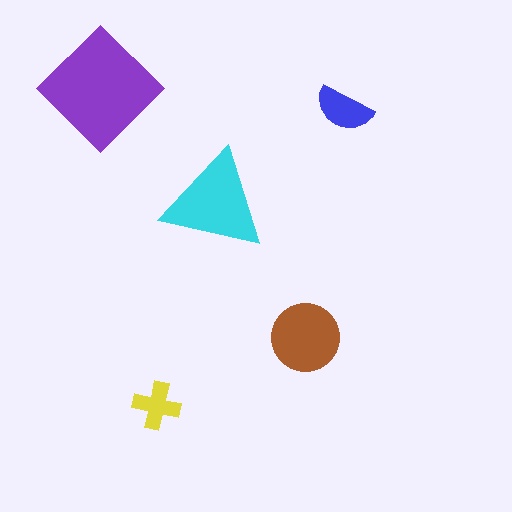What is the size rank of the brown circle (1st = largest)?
3rd.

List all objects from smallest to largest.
The yellow cross, the blue semicircle, the brown circle, the cyan triangle, the purple diamond.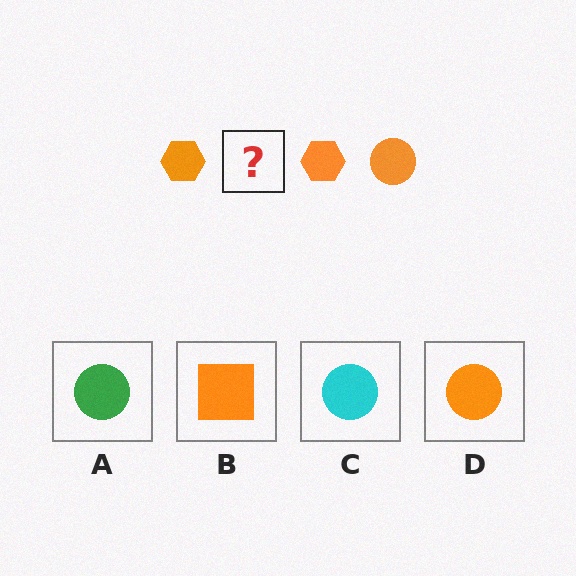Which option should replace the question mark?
Option D.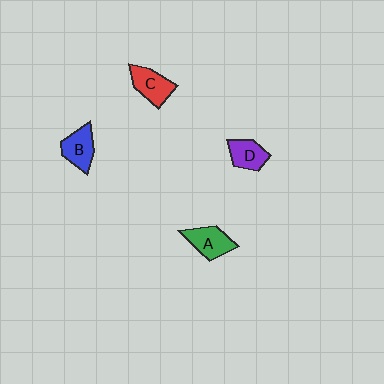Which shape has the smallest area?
Shape D (purple).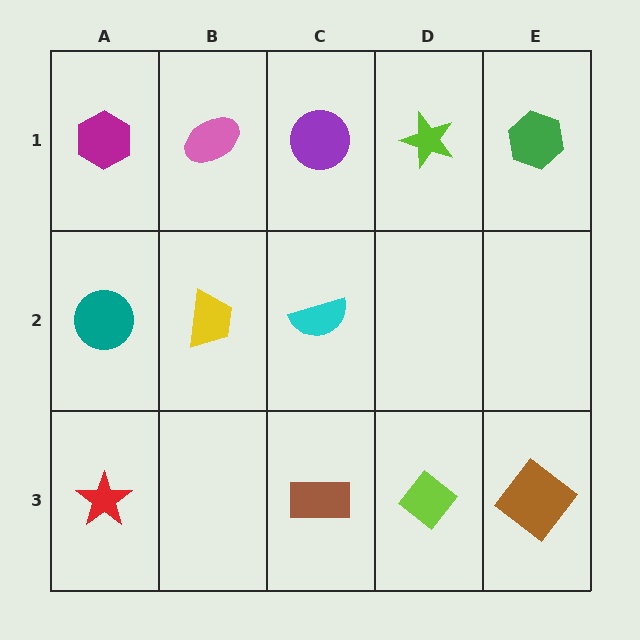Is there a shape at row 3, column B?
No, that cell is empty.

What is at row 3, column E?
A brown diamond.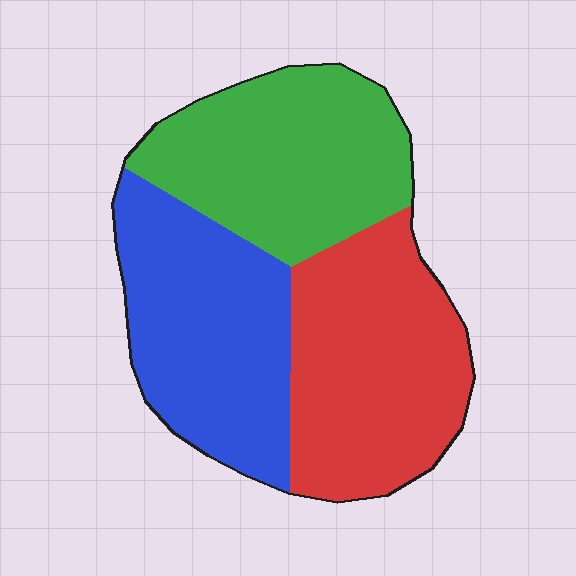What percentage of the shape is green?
Green covers around 30% of the shape.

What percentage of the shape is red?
Red covers roughly 35% of the shape.